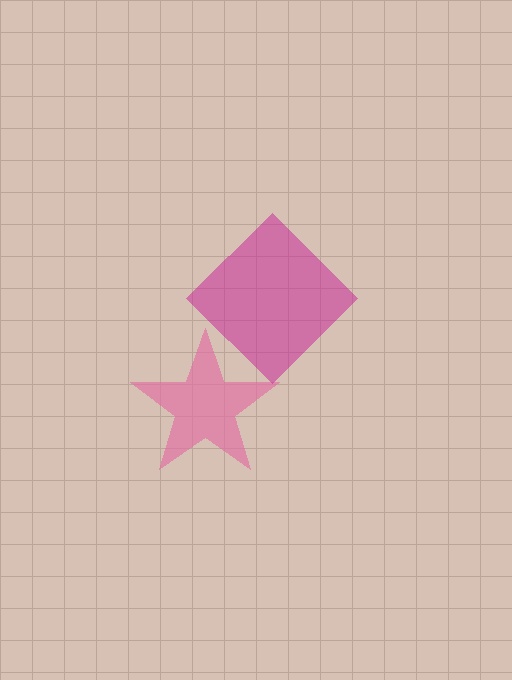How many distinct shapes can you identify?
There are 2 distinct shapes: a pink star, a magenta diamond.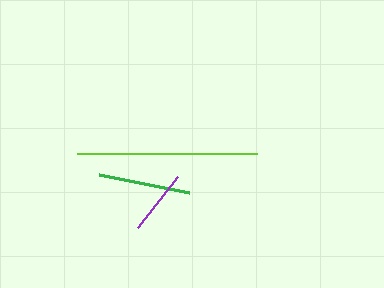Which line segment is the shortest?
The purple line is the shortest at approximately 65 pixels.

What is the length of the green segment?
The green segment is approximately 93 pixels long.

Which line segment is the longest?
The lime line is the longest at approximately 180 pixels.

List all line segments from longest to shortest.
From longest to shortest: lime, green, purple.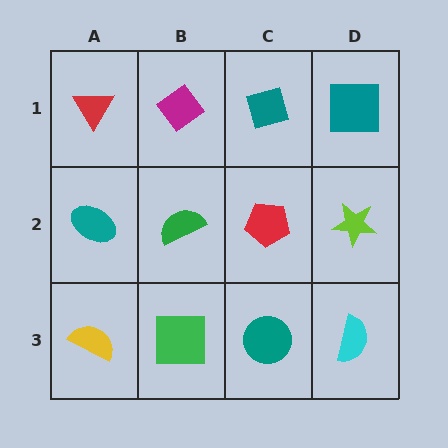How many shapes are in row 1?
4 shapes.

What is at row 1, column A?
A red triangle.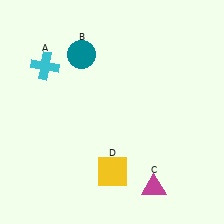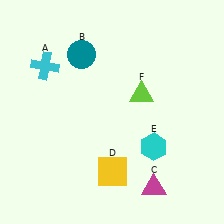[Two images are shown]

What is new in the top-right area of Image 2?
A lime triangle (F) was added in the top-right area of Image 2.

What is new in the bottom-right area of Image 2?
A cyan hexagon (E) was added in the bottom-right area of Image 2.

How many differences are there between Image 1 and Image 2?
There are 2 differences between the two images.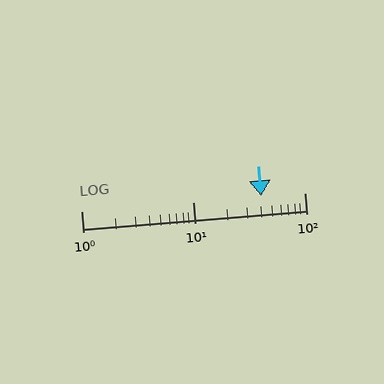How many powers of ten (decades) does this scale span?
The scale spans 2 decades, from 1 to 100.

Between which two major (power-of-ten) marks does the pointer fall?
The pointer is between 10 and 100.